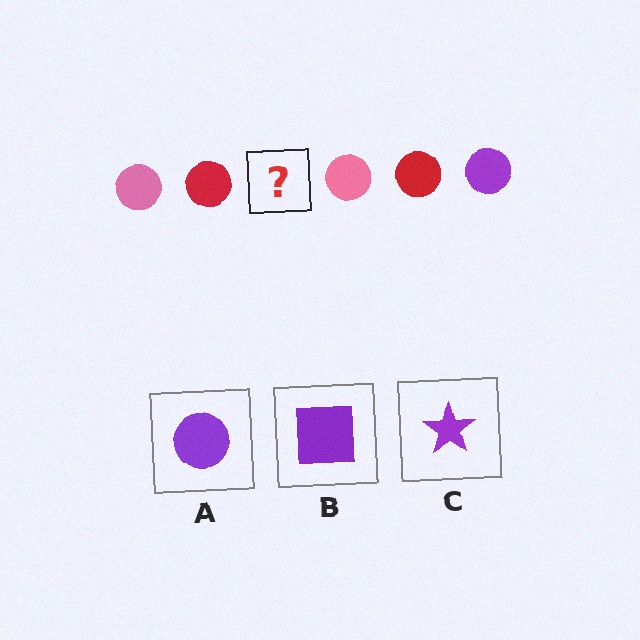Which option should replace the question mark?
Option A.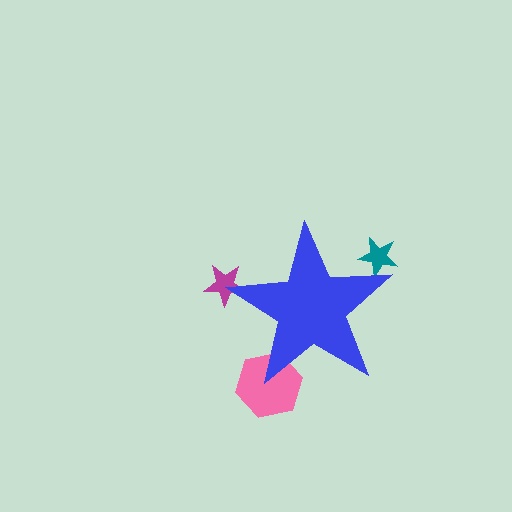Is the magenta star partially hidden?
Yes, the magenta star is partially hidden behind the blue star.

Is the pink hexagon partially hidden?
Yes, the pink hexagon is partially hidden behind the blue star.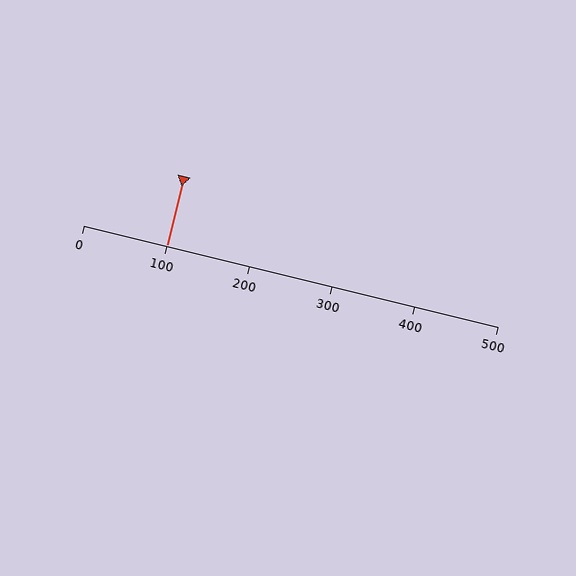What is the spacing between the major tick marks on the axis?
The major ticks are spaced 100 apart.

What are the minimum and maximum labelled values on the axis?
The axis runs from 0 to 500.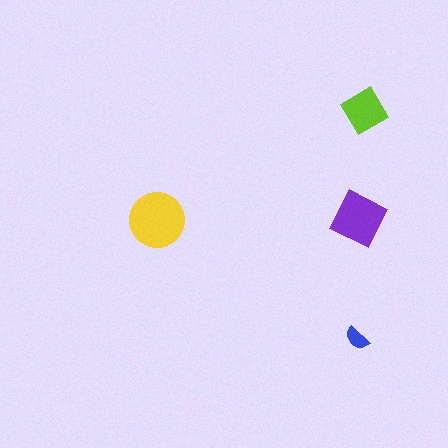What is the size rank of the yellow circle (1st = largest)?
1st.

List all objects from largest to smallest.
The yellow circle, the purple diamond, the lime diamond, the blue semicircle.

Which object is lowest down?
The blue semicircle is bottommost.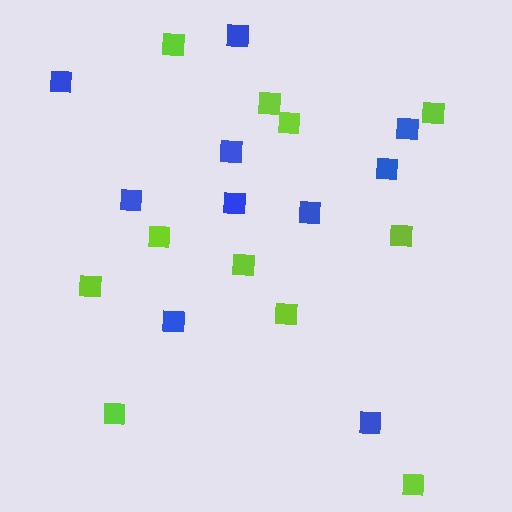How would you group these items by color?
There are 2 groups: one group of blue squares (10) and one group of lime squares (11).